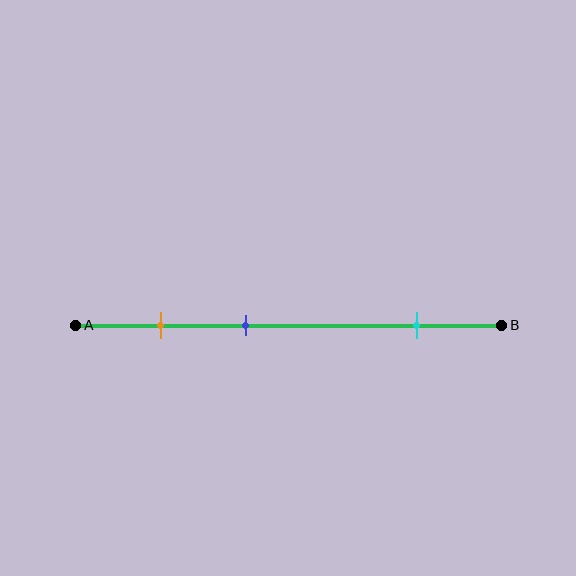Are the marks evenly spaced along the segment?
No, the marks are not evenly spaced.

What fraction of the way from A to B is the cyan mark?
The cyan mark is approximately 80% (0.8) of the way from A to B.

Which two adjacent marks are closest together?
The orange and blue marks are the closest adjacent pair.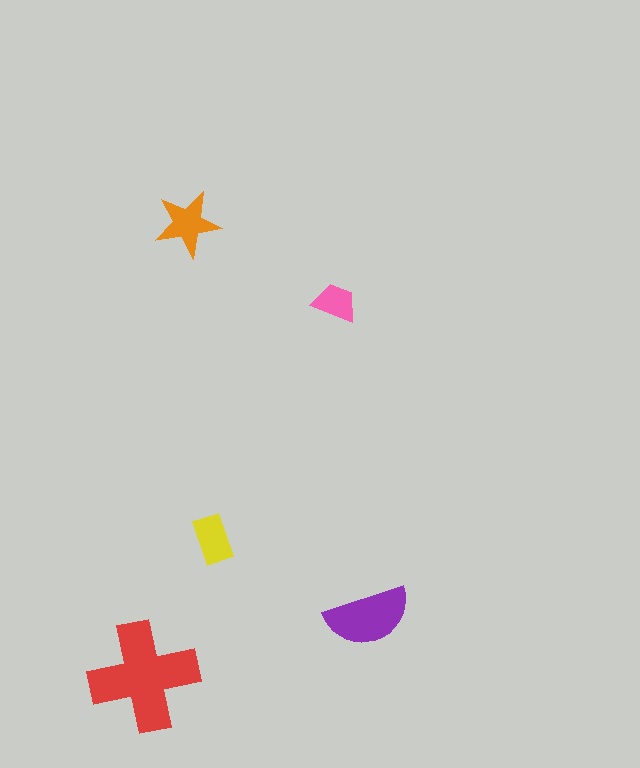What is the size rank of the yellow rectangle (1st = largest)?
4th.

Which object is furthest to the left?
The red cross is leftmost.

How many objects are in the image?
There are 5 objects in the image.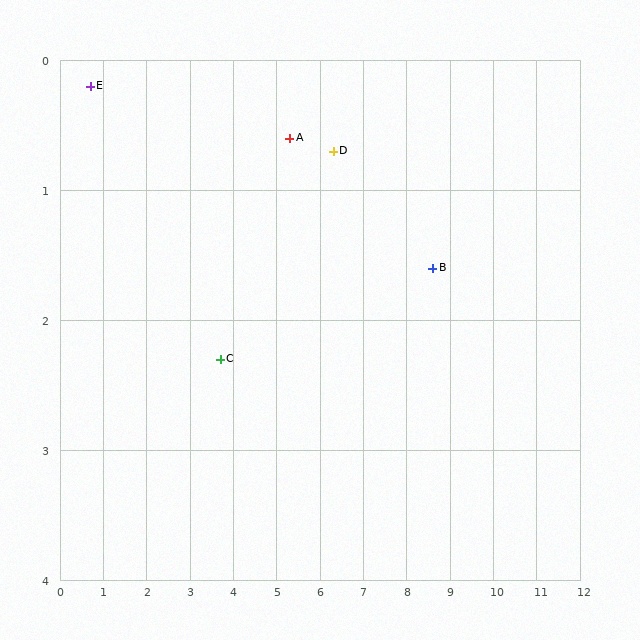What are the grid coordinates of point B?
Point B is at approximately (8.6, 1.6).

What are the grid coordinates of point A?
Point A is at approximately (5.3, 0.6).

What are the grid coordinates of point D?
Point D is at approximately (6.3, 0.7).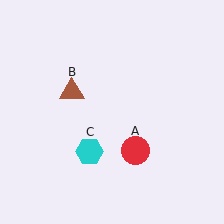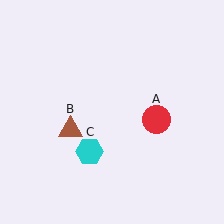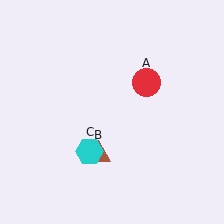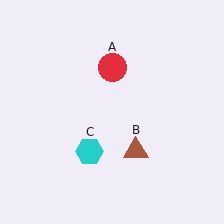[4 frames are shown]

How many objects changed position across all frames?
2 objects changed position: red circle (object A), brown triangle (object B).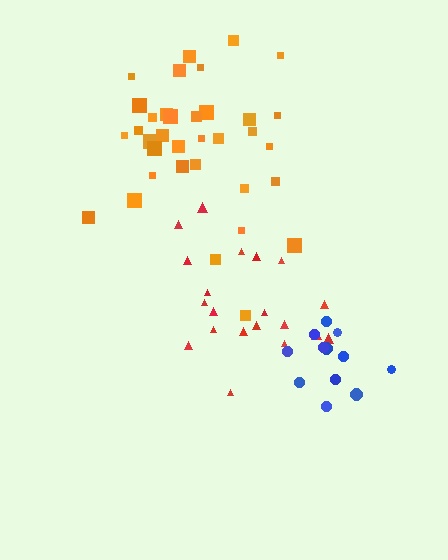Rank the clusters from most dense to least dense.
blue, red, orange.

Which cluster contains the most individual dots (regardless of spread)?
Orange (35).